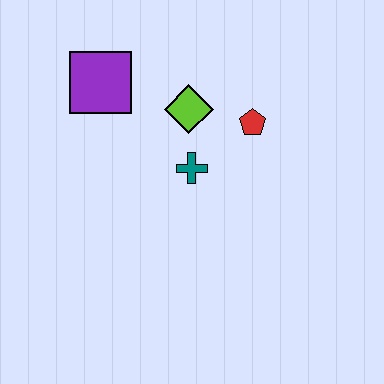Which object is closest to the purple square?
The lime diamond is closest to the purple square.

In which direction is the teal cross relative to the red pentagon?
The teal cross is to the left of the red pentagon.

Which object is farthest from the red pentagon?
The purple square is farthest from the red pentagon.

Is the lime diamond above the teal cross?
Yes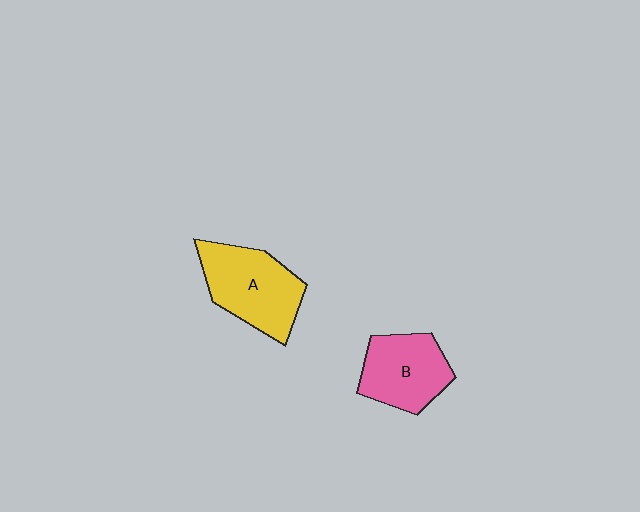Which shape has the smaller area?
Shape B (pink).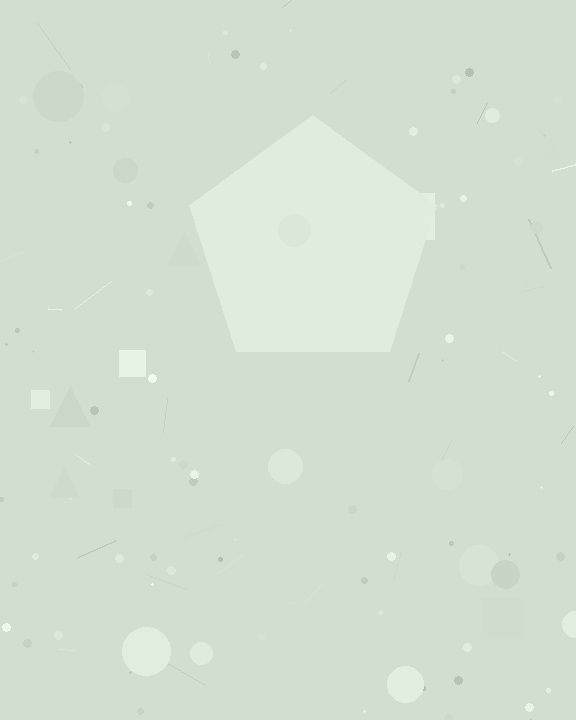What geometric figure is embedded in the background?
A pentagon is embedded in the background.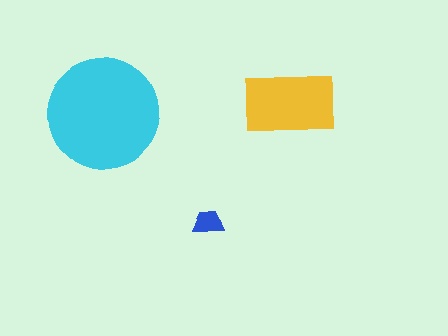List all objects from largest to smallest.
The cyan circle, the yellow rectangle, the blue trapezoid.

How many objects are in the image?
There are 3 objects in the image.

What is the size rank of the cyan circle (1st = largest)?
1st.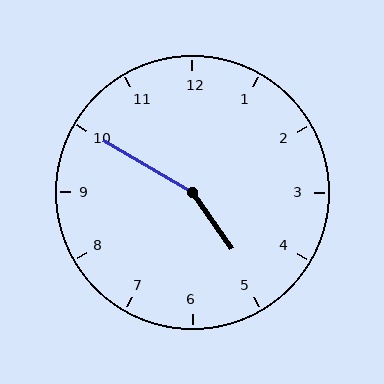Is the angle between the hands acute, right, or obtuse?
It is obtuse.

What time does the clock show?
4:50.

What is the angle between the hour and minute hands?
Approximately 155 degrees.